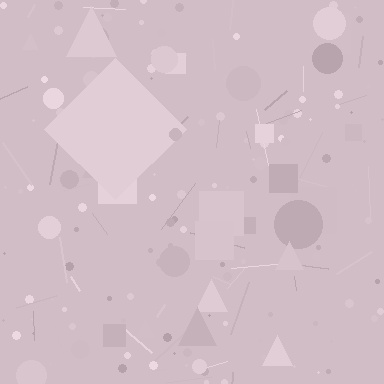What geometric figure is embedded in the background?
A diamond is embedded in the background.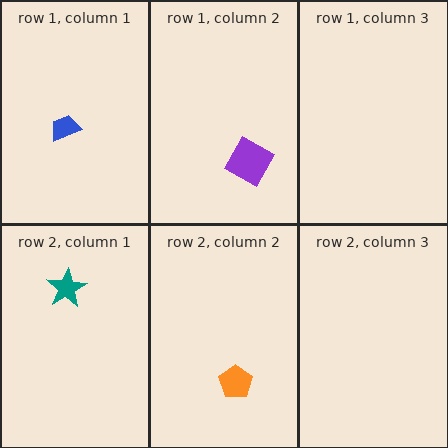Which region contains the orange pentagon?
The row 2, column 2 region.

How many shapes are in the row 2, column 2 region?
1.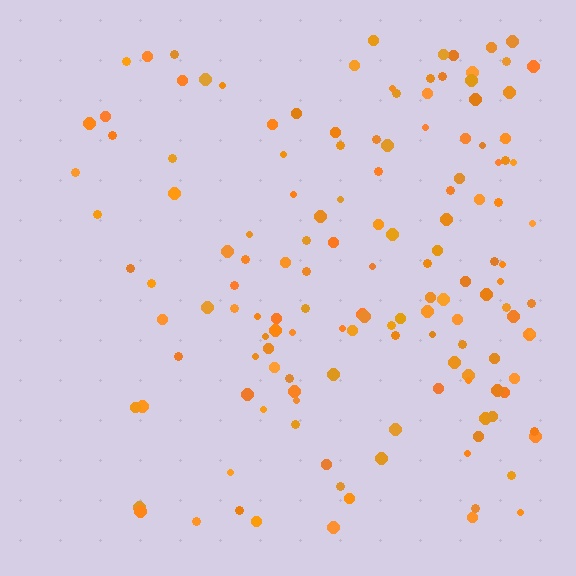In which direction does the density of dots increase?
From left to right, with the right side densest.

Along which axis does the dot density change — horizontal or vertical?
Horizontal.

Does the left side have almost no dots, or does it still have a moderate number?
Still a moderate number, just noticeably fewer than the right.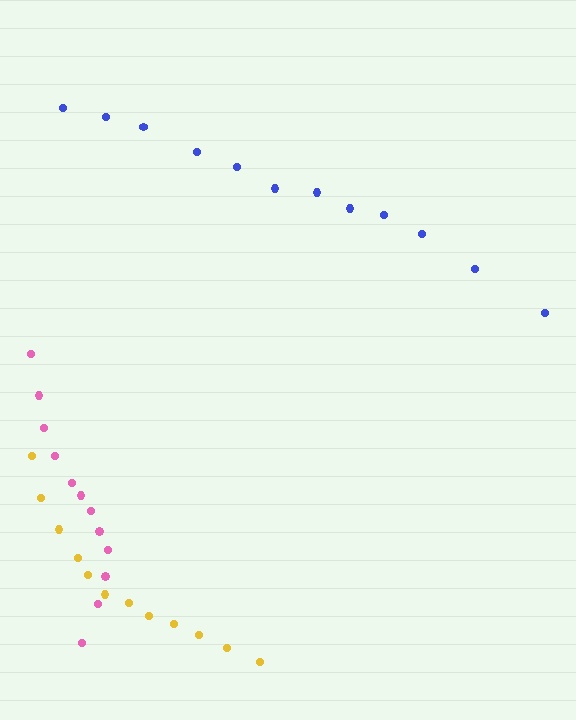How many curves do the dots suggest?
There are 3 distinct paths.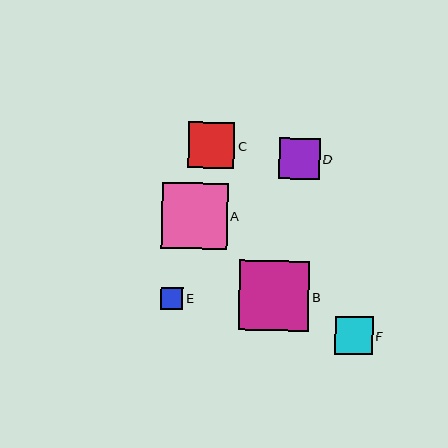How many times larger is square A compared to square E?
Square A is approximately 3.0 times the size of square E.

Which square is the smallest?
Square E is the smallest with a size of approximately 22 pixels.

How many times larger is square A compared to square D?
Square A is approximately 1.6 times the size of square D.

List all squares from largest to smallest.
From largest to smallest: B, A, C, D, F, E.